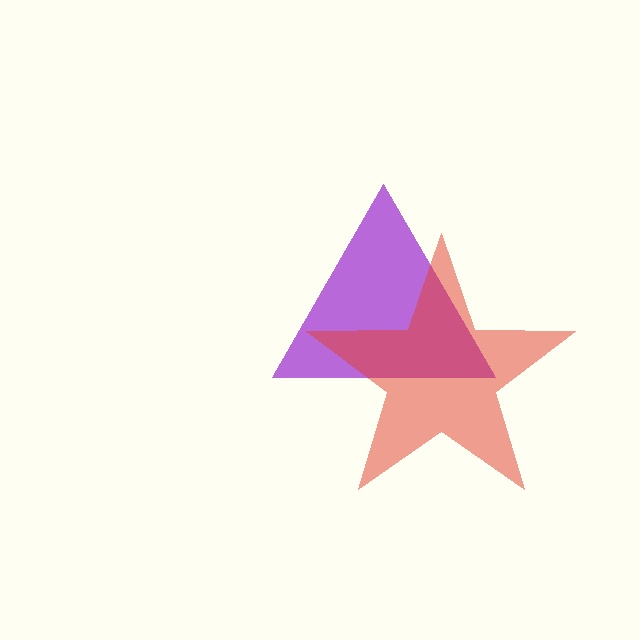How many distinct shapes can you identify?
There are 2 distinct shapes: a purple triangle, a red star.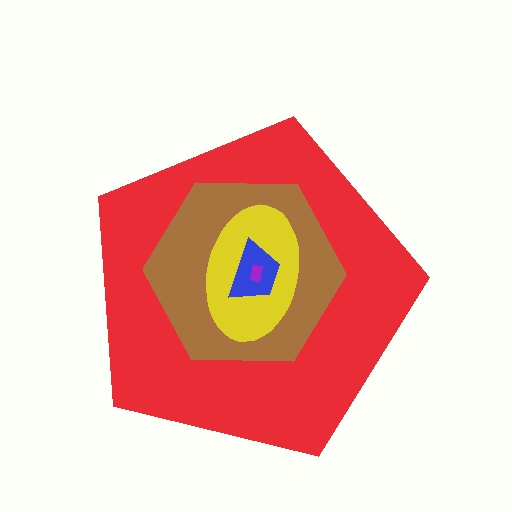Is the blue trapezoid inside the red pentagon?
Yes.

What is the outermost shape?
The red pentagon.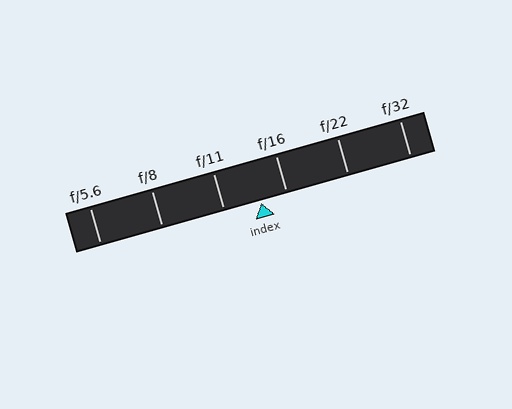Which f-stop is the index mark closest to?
The index mark is closest to f/16.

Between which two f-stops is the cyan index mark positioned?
The index mark is between f/11 and f/16.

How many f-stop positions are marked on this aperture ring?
There are 6 f-stop positions marked.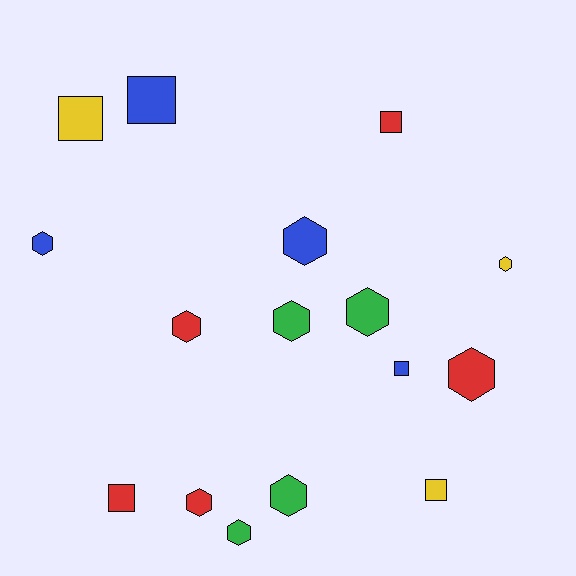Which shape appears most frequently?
Hexagon, with 10 objects.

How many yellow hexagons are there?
There is 1 yellow hexagon.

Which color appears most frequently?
Red, with 5 objects.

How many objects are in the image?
There are 16 objects.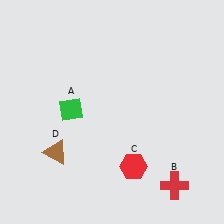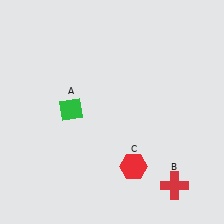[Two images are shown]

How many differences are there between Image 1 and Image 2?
There is 1 difference between the two images.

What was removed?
The brown triangle (D) was removed in Image 2.